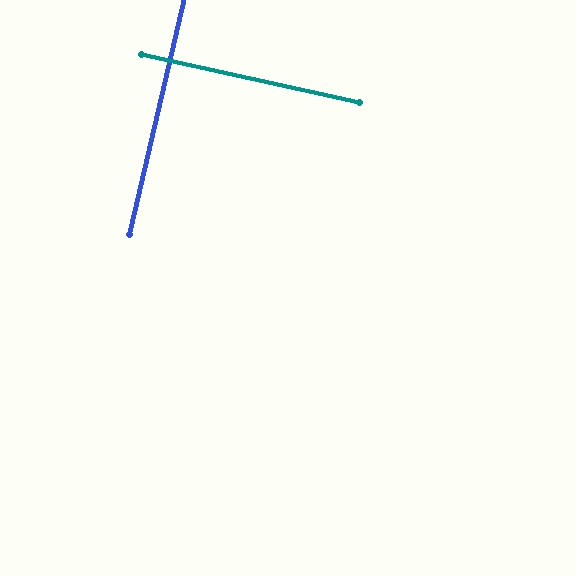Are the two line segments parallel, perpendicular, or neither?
Perpendicular — they meet at approximately 89°.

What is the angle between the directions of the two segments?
Approximately 89 degrees.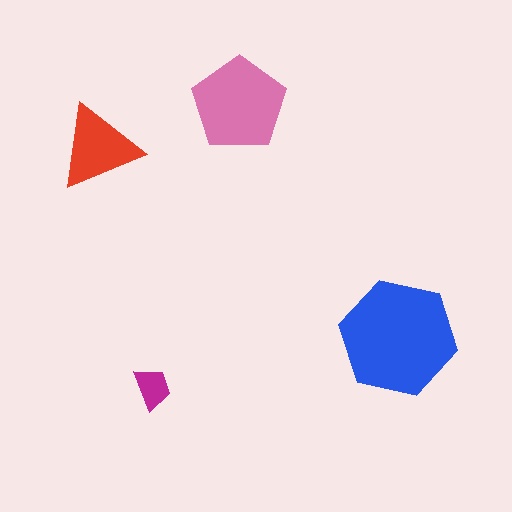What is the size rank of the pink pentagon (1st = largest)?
2nd.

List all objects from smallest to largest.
The magenta trapezoid, the red triangle, the pink pentagon, the blue hexagon.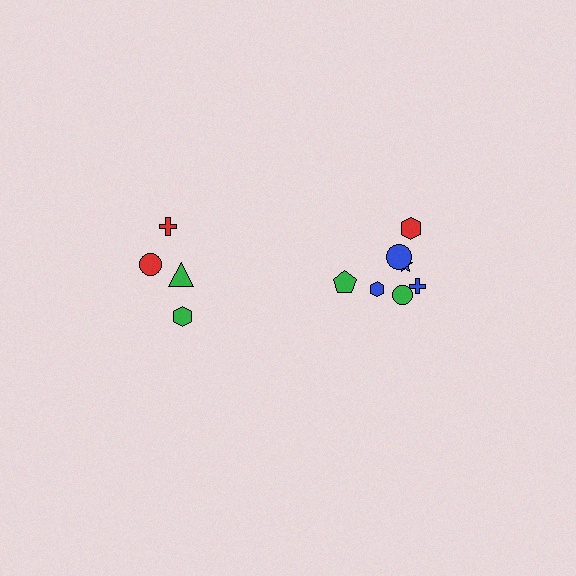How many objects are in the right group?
There are 7 objects.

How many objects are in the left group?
There are 4 objects.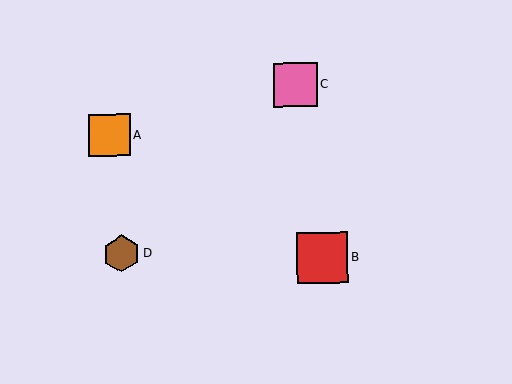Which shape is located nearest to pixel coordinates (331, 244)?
The red square (labeled B) at (322, 258) is nearest to that location.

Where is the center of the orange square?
The center of the orange square is at (110, 135).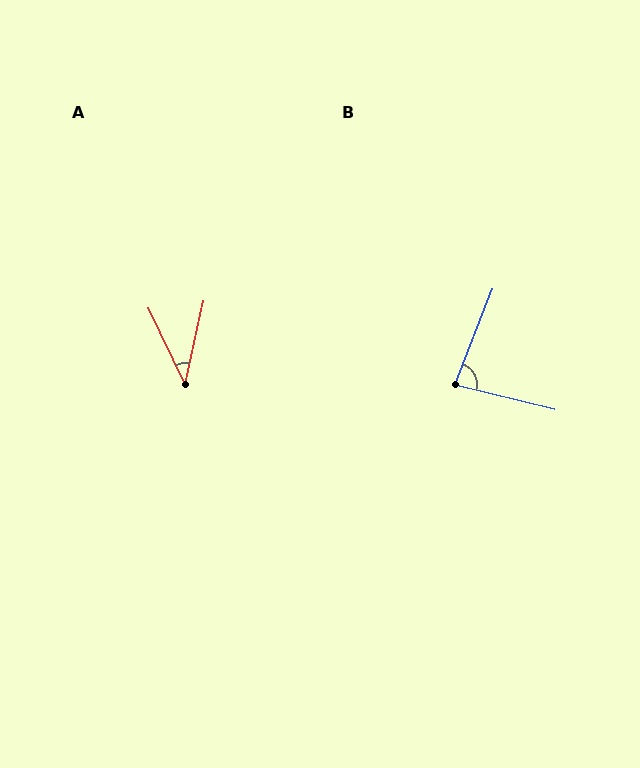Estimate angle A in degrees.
Approximately 38 degrees.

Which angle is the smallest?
A, at approximately 38 degrees.